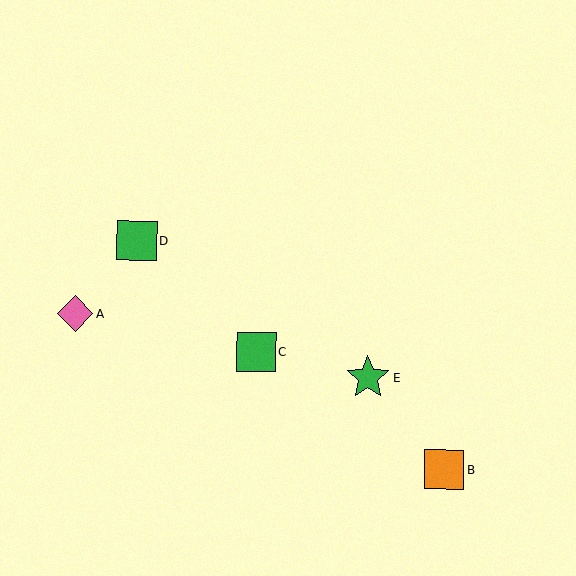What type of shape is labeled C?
Shape C is a green square.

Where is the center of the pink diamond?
The center of the pink diamond is at (75, 314).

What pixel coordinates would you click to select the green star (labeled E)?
Click at (368, 377) to select the green star E.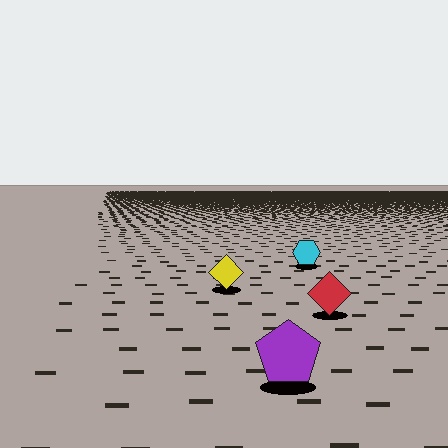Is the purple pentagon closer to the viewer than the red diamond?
Yes. The purple pentagon is closer — you can tell from the texture gradient: the ground texture is coarser near it.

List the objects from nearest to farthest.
From nearest to farthest: the purple pentagon, the red diamond, the yellow diamond, the cyan hexagon.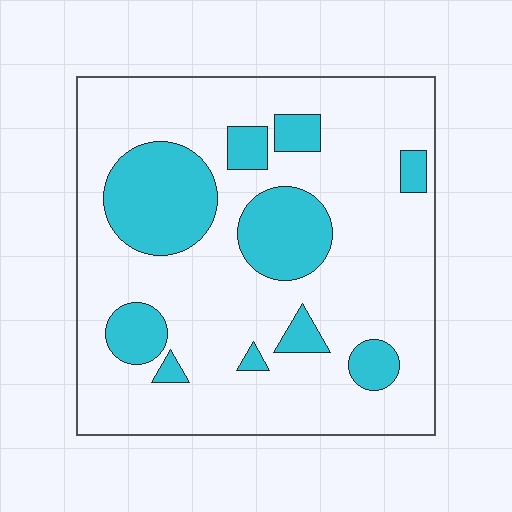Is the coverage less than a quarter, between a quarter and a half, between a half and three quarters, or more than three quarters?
Less than a quarter.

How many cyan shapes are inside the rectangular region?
10.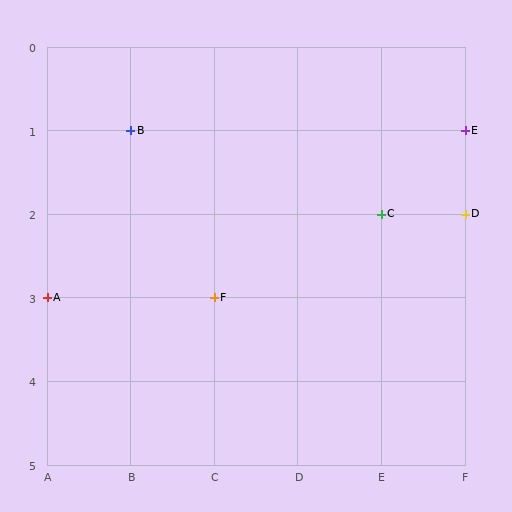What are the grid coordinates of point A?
Point A is at grid coordinates (A, 3).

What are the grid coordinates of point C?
Point C is at grid coordinates (E, 2).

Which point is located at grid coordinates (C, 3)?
Point F is at (C, 3).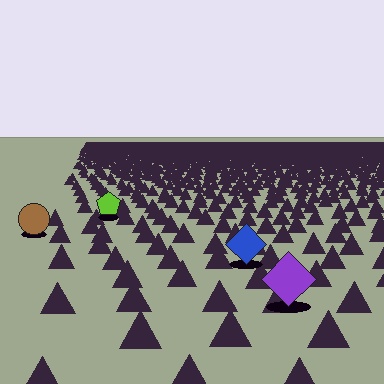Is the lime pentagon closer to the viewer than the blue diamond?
No. The blue diamond is closer — you can tell from the texture gradient: the ground texture is coarser near it.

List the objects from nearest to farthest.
From nearest to farthest: the purple diamond, the blue diamond, the brown circle, the lime pentagon.